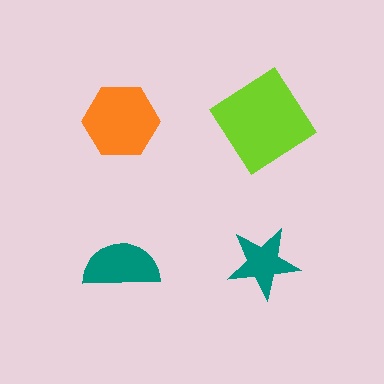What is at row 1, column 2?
A lime diamond.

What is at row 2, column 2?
A teal star.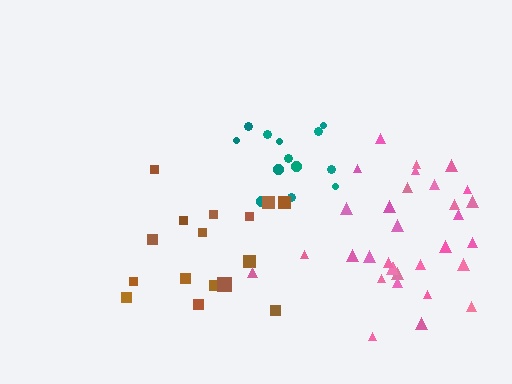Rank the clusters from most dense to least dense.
pink, brown, teal.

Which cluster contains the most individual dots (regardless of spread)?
Pink (32).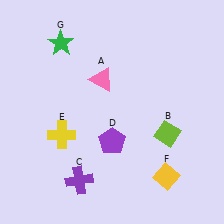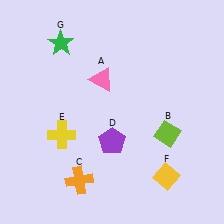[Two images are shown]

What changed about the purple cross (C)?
In Image 1, C is purple. In Image 2, it changed to orange.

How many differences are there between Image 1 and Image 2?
There is 1 difference between the two images.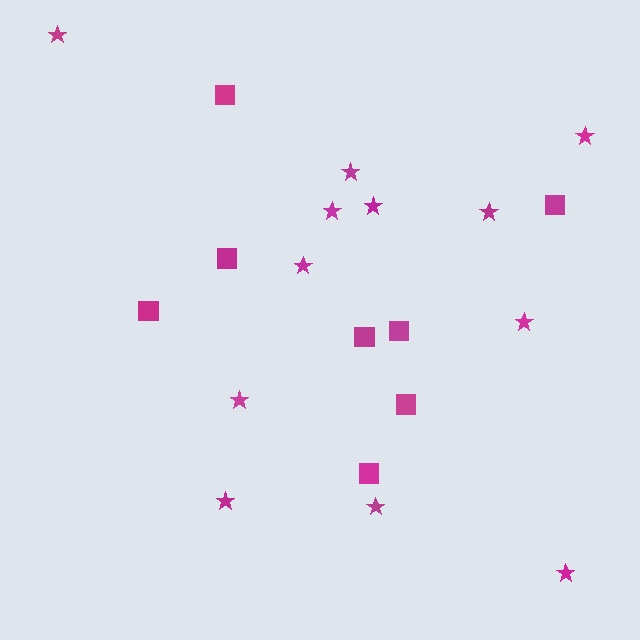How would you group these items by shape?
There are 2 groups: one group of stars (12) and one group of squares (8).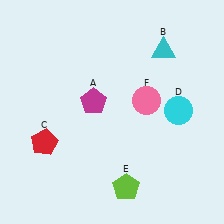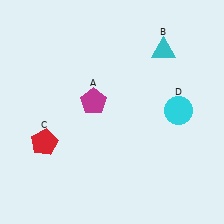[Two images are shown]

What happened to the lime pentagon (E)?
The lime pentagon (E) was removed in Image 2. It was in the bottom-right area of Image 1.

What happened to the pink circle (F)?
The pink circle (F) was removed in Image 2. It was in the top-right area of Image 1.